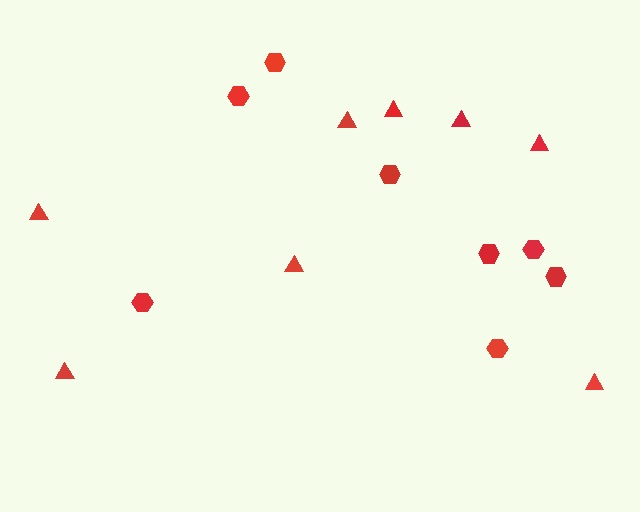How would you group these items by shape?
There are 2 groups: one group of hexagons (8) and one group of triangles (8).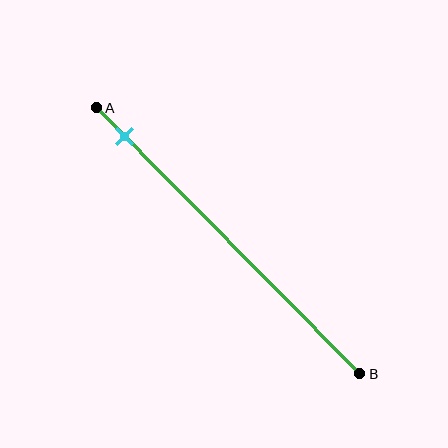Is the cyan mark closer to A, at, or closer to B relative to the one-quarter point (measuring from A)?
The cyan mark is closer to point A than the one-quarter point of segment AB.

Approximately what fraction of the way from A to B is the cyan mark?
The cyan mark is approximately 10% of the way from A to B.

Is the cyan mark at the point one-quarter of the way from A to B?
No, the mark is at about 10% from A, not at the 25% one-quarter point.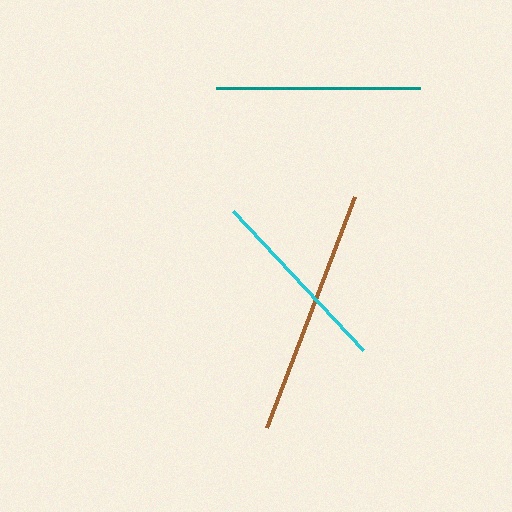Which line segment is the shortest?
The cyan line is the shortest at approximately 190 pixels.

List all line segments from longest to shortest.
From longest to shortest: brown, teal, cyan.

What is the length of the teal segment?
The teal segment is approximately 204 pixels long.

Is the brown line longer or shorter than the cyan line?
The brown line is longer than the cyan line.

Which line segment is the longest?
The brown line is the longest at approximately 247 pixels.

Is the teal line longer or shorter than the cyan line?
The teal line is longer than the cyan line.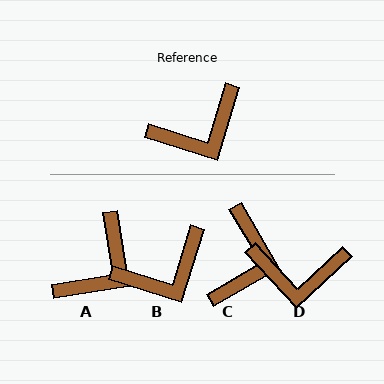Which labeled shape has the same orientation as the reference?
B.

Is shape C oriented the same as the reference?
No, it is off by about 48 degrees.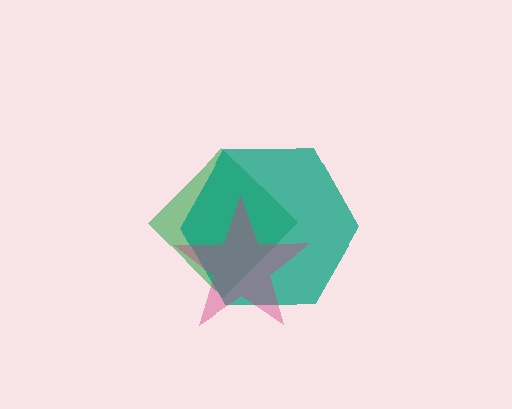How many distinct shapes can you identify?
There are 3 distinct shapes: a green diamond, a teal hexagon, a magenta star.